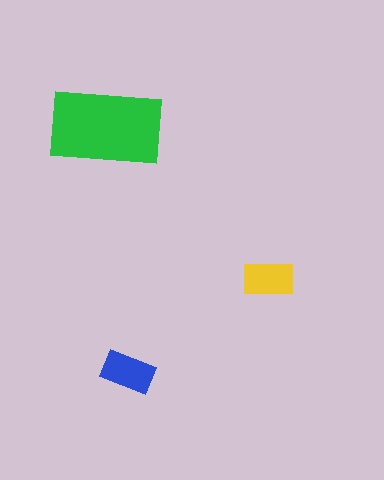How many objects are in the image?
There are 3 objects in the image.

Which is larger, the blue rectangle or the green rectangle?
The green one.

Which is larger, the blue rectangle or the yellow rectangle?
The blue one.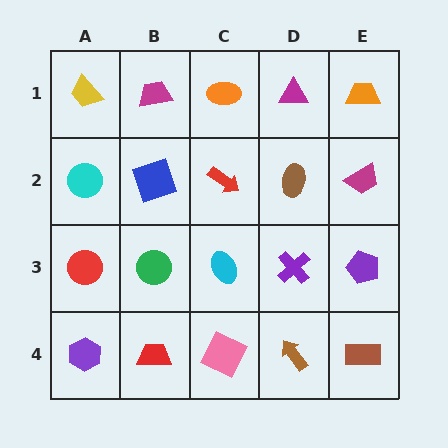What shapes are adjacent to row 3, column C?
A red arrow (row 2, column C), a pink square (row 4, column C), a green circle (row 3, column B), a purple cross (row 3, column D).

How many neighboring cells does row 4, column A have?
2.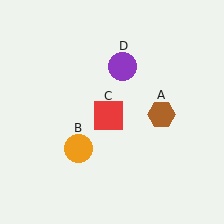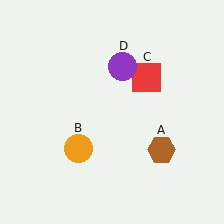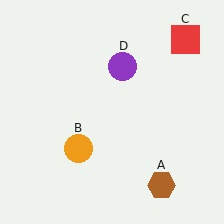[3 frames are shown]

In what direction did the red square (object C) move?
The red square (object C) moved up and to the right.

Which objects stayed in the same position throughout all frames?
Orange circle (object B) and purple circle (object D) remained stationary.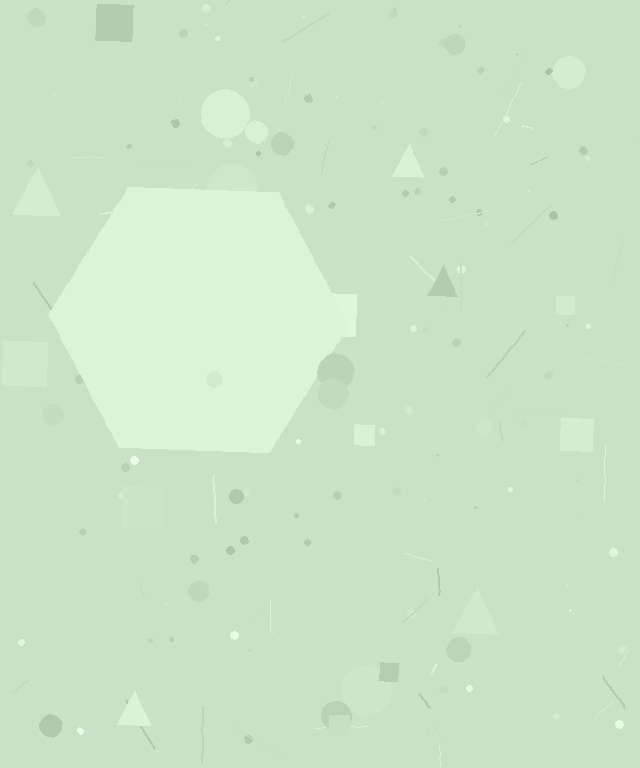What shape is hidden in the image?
A hexagon is hidden in the image.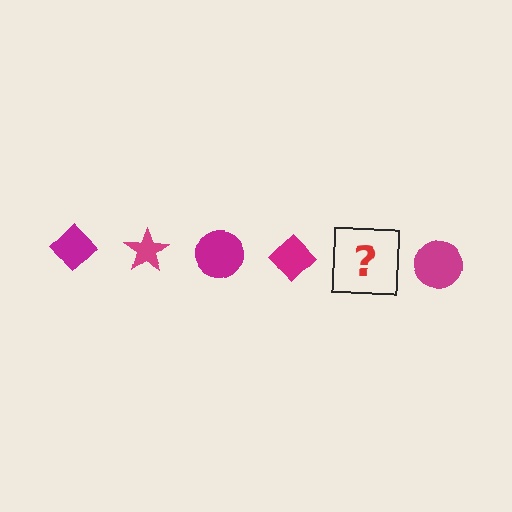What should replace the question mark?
The question mark should be replaced with a magenta star.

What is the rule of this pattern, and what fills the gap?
The rule is that the pattern cycles through diamond, star, circle shapes in magenta. The gap should be filled with a magenta star.